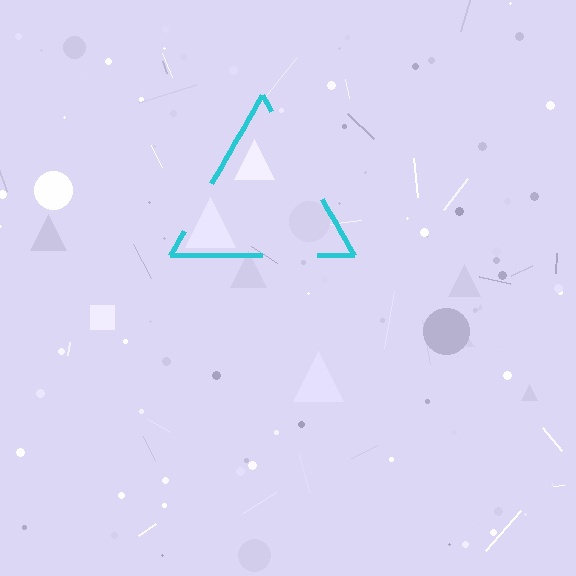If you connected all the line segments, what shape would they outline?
They would outline a triangle.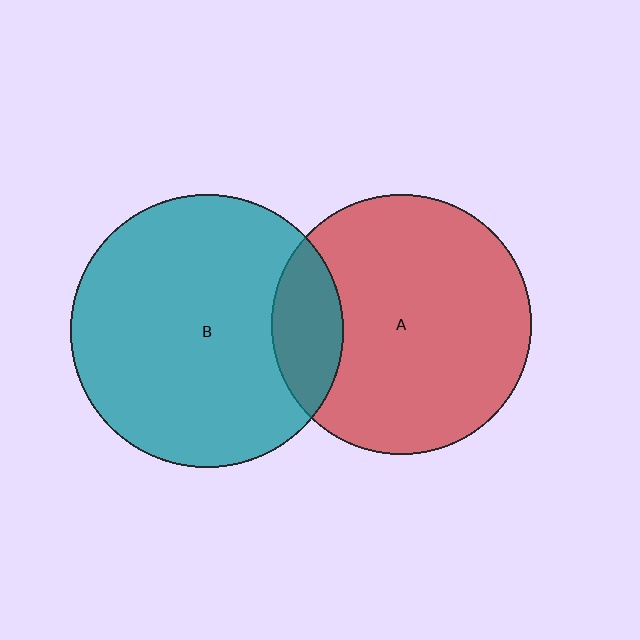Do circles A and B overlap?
Yes.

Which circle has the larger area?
Circle B (teal).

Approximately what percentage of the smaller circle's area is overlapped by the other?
Approximately 15%.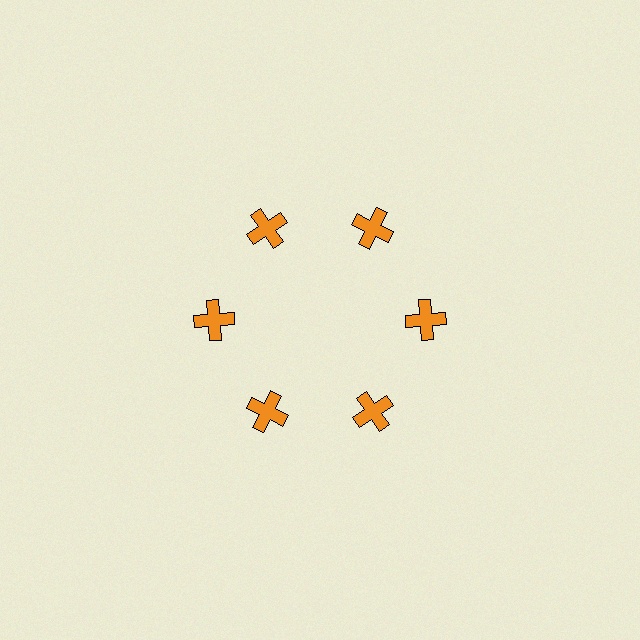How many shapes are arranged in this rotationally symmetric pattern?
There are 6 shapes, arranged in 6 groups of 1.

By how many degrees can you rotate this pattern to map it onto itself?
The pattern maps onto itself every 60 degrees of rotation.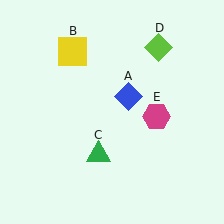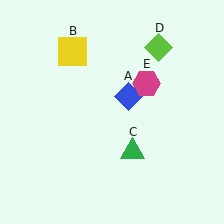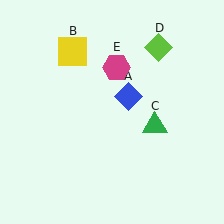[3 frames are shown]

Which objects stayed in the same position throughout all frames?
Blue diamond (object A) and yellow square (object B) and lime diamond (object D) remained stationary.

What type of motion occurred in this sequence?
The green triangle (object C), magenta hexagon (object E) rotated counterclockwise around the center of the scene.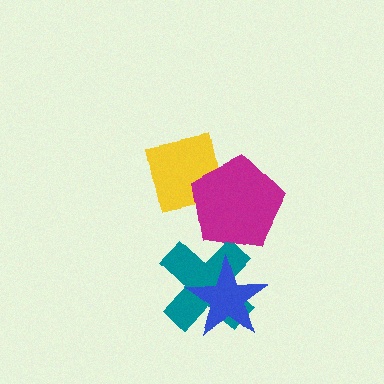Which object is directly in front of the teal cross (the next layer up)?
The blue star is directly in front of the teal cross.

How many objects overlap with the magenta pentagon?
2 objects overlap with the magenta pentagon.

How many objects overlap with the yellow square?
1 object overlaps with the yellow square.